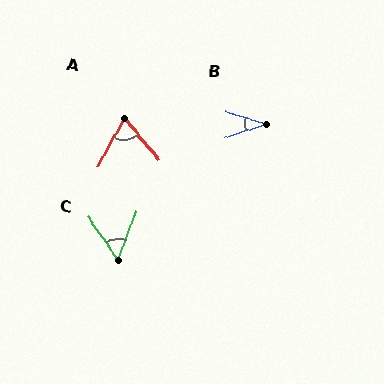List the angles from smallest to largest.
B (35°), C (56°), A (68°).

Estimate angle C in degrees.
Approximately 56 degrees.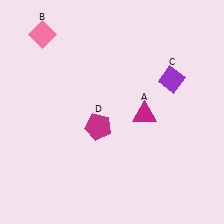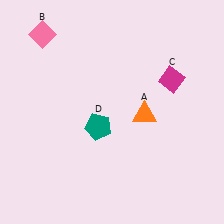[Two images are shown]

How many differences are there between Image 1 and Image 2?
There are 3 differences between the two images.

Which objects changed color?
A changed from magenta to orange. C changed from purple to magenta. D changed from magenta to teal.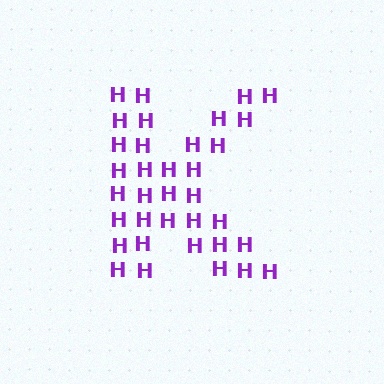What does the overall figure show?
The overall figure shows the letter K.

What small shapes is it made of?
It is made of small letter H's.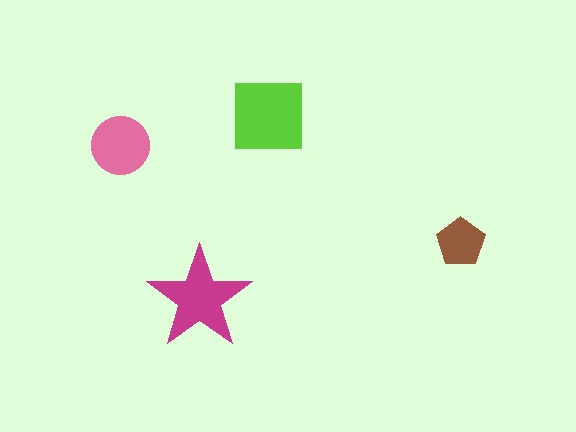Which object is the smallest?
The brown pentagon.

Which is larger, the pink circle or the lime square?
The lime square.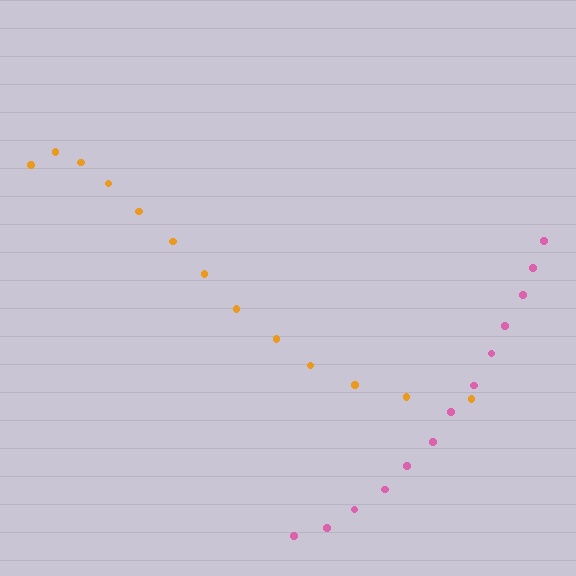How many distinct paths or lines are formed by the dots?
There are 2 distinct paths.